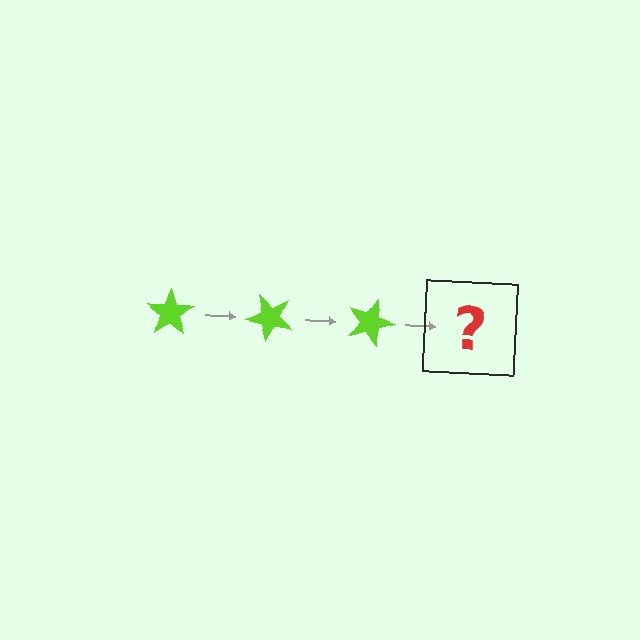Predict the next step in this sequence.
The next step is a lime star rotated 135 degrees.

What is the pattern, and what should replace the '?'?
The pattern is that the star rotates 45 degrees each step. The '?' should be a lime star rotated 135 degrees.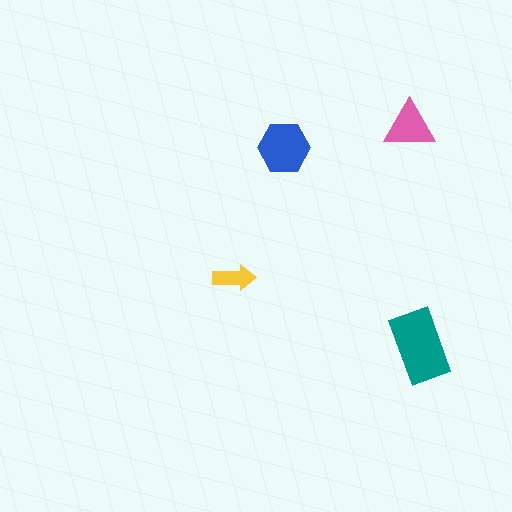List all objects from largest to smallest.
The teal rectangle, the blue hexagon, the pink triangle, the yellow arrow.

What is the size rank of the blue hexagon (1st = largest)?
2nd.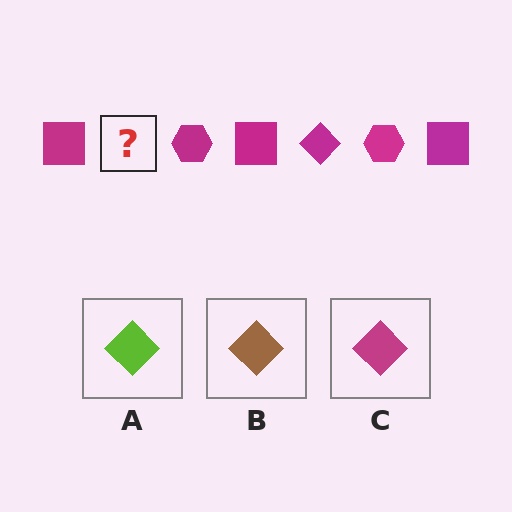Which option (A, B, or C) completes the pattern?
C.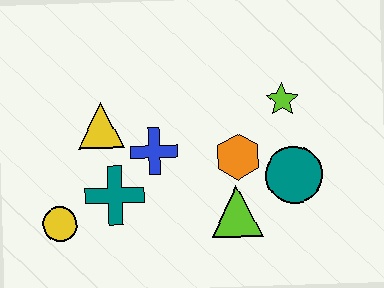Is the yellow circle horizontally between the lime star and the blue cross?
No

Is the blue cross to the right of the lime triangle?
No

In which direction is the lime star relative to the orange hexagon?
The lime star is above the orange hexagon.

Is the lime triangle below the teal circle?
Yes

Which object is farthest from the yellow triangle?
The teal circle is farthest from the yellow triangle.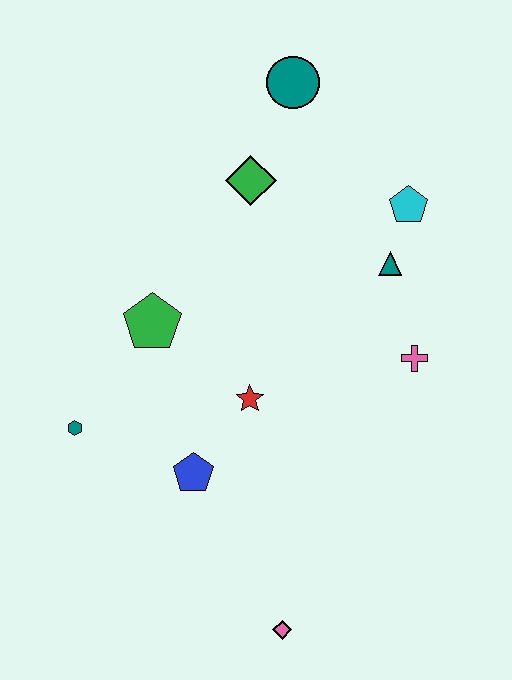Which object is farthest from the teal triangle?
The pink diamond is farthest from the teal triangle.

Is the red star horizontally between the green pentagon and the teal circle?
Yes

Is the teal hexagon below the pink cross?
Yes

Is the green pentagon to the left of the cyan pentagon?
Yes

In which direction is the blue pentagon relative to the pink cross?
The blue pentagon is to the left of the pink cross.